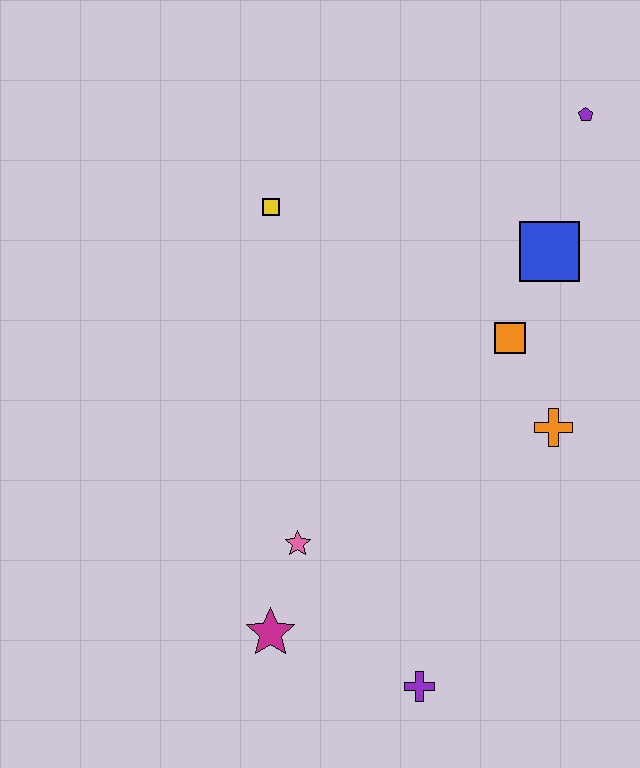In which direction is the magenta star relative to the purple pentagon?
The magenta star is below the purple pentagon.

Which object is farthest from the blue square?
The magenta star is farthest from the blue square.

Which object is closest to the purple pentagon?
The blue square is closest to the purple pentagon.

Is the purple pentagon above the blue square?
Yes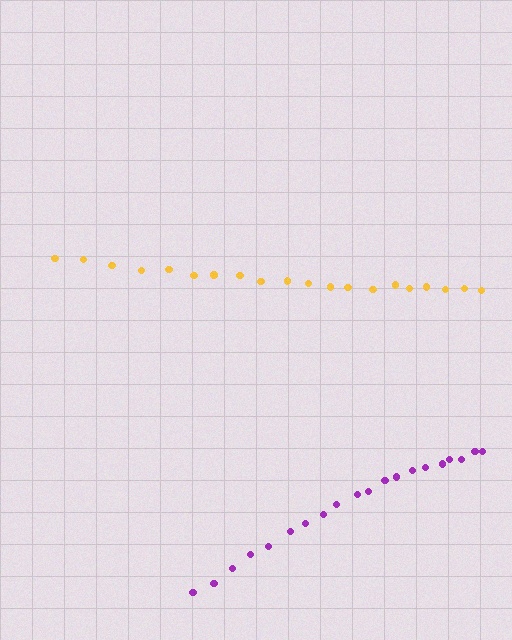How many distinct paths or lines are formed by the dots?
There are 2 distinct paths.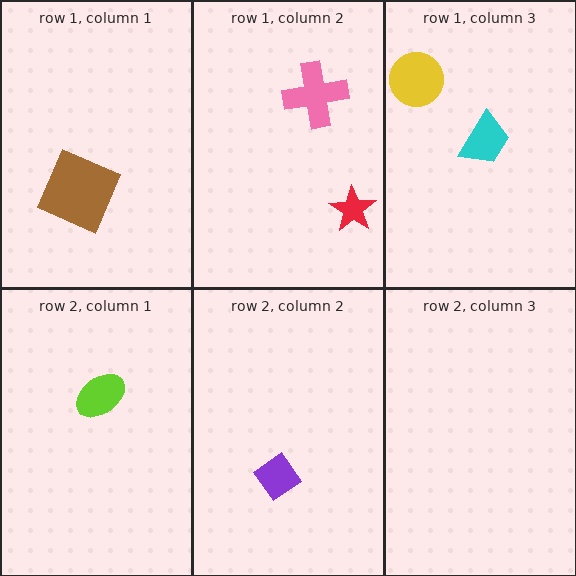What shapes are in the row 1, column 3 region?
The yellow circle, the cyan trapezoid.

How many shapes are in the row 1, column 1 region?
1.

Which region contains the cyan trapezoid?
The row 1, column 3 region.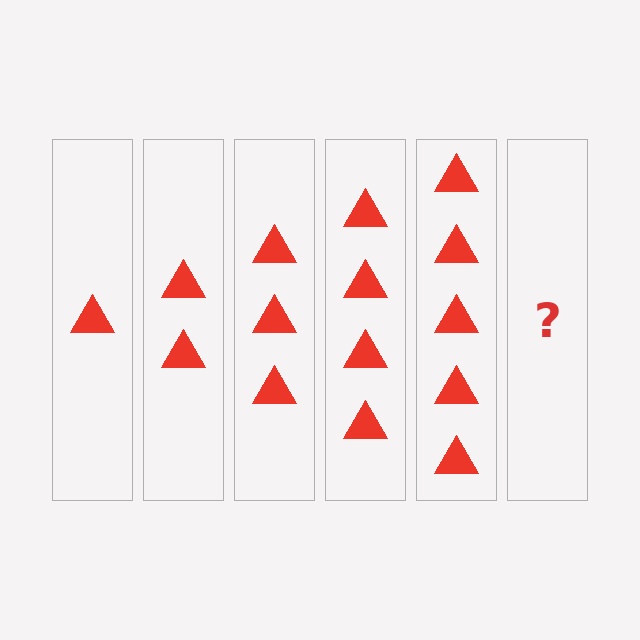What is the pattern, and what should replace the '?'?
The pattern is that each step adds one more triangle. The '?' should be 6 triangles.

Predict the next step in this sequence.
The next step is 6 triangles.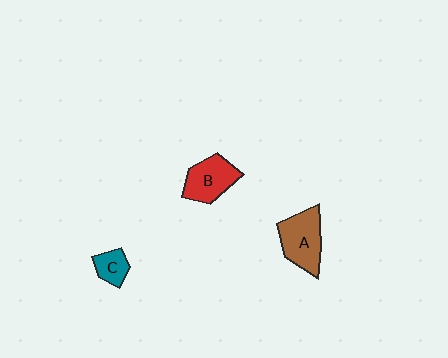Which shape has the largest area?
Shape A (brown).